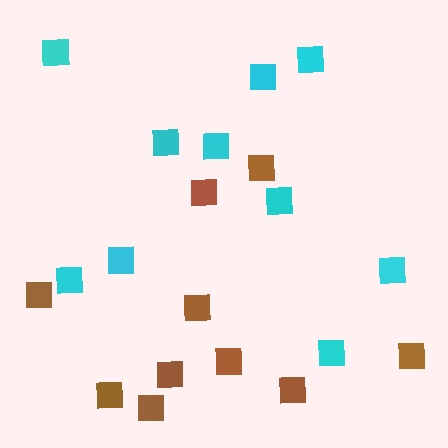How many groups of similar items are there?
There are 2 groups: one group of brown squares (10) and one group of cyan squares (10).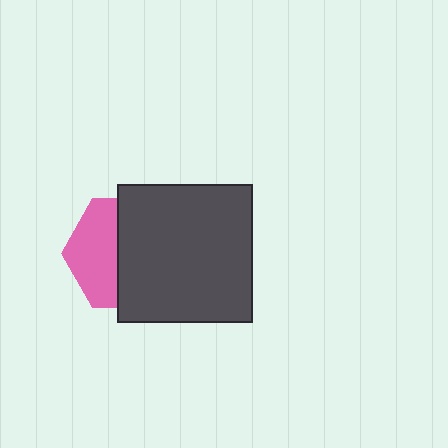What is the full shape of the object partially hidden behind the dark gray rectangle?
The partially hidden object is a pink hexagon.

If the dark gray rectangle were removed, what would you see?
You would see the complete pink hexagon.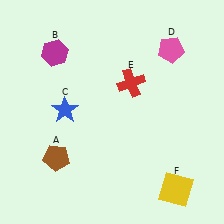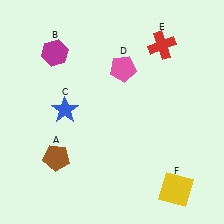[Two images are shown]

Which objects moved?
The objects that moved are: the pink pentagon (D), the red cross (E).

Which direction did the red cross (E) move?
The red cross (E) moved up.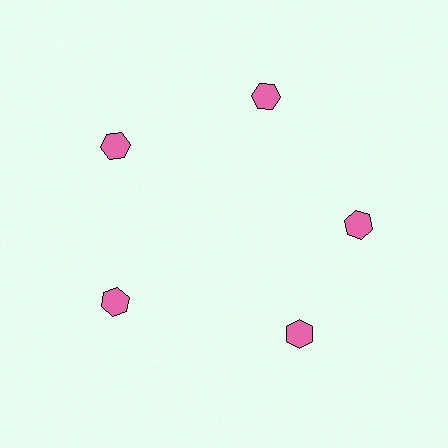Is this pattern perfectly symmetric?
No. The 5 pink hexagons are arranged in a ring, but one element near the 5 o'clock position is rotated out of alignment along the ring, breaking the 5-fold rotational symmetry.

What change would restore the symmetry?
The symmetry would be restored by rotating it back into even spacing with its neighbors so that all 5 hexagons sit at equal angles and equal distance from the center.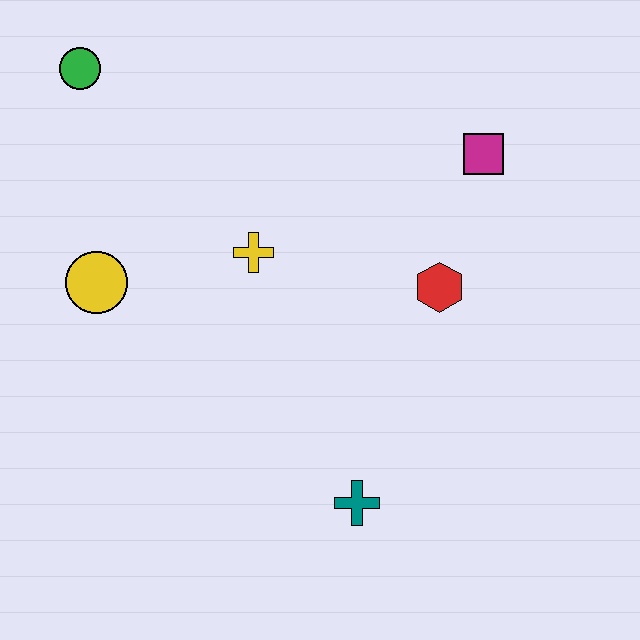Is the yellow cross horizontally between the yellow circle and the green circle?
No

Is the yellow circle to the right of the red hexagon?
No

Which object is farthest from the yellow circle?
The magenta square is farthest from the yellow circle.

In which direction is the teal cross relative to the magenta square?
The teal cross is below the magenta square.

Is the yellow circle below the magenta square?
Yes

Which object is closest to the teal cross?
The red hexagon is closest to the teal cross.